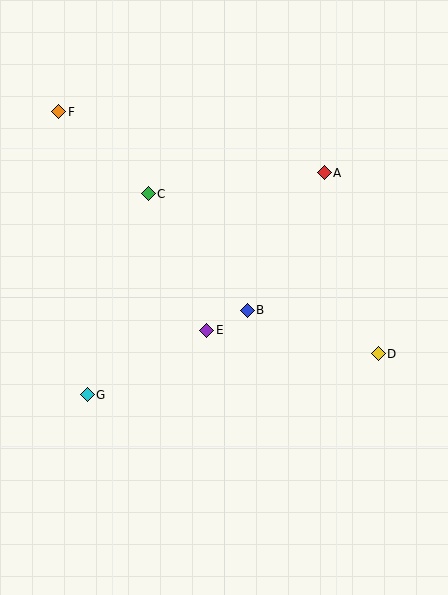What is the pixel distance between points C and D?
The distance between C and D is 280 pixels.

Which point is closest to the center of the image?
Point B at (247, 310) is closest to the center.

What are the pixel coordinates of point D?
Point D is at (378, 354).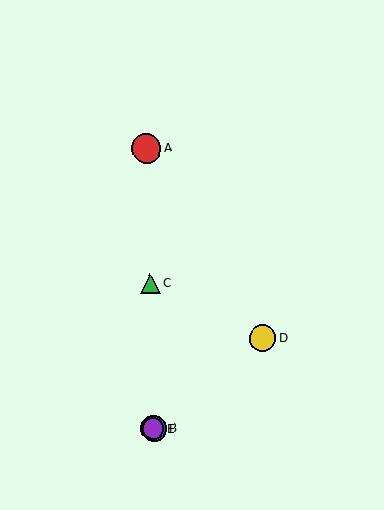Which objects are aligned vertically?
Objects A, B, C, E are aligned vertically.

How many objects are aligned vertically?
4 objects (A, B, C, E) are aligned vertically.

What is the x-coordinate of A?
Object A is at x≈147.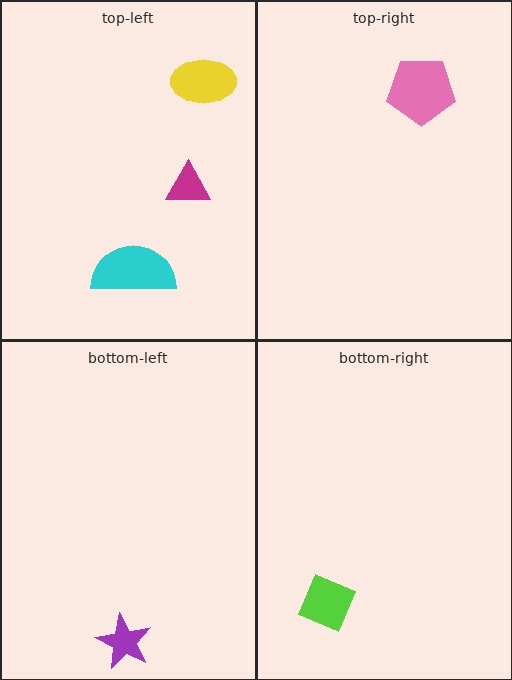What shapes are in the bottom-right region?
The lime diamond.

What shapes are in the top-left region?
The magenta triangle, the cyan semicircle, the yellow ellipse.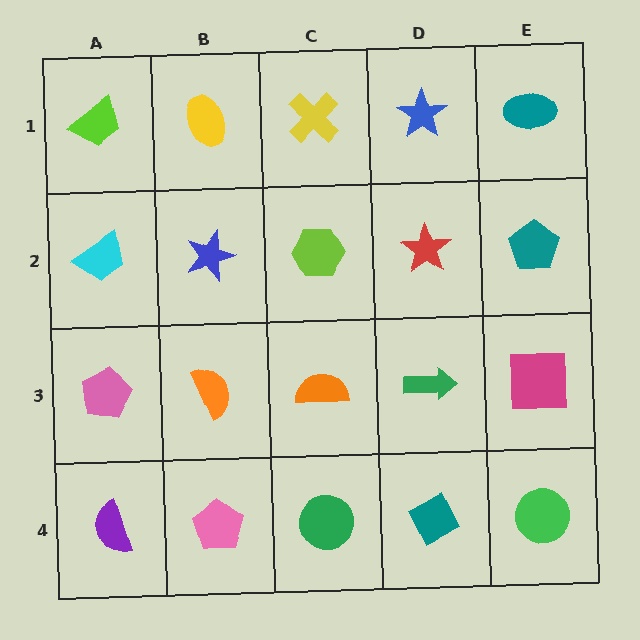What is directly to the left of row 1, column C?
A yellow ellipse.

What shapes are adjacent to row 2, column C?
A yellow cross (row 1, column C), an orange semicircle (row 3, column C), a blue star (row 2, column B), a red star (row 2, column D).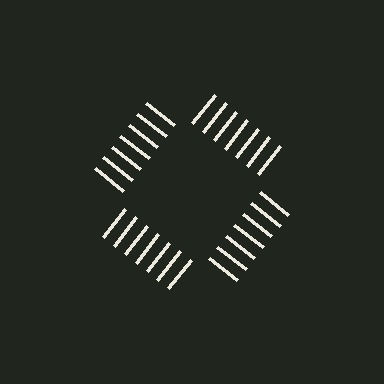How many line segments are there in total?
28 — 7 along each of the 4 edges.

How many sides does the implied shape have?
4 sides — the line-ends trace a square.